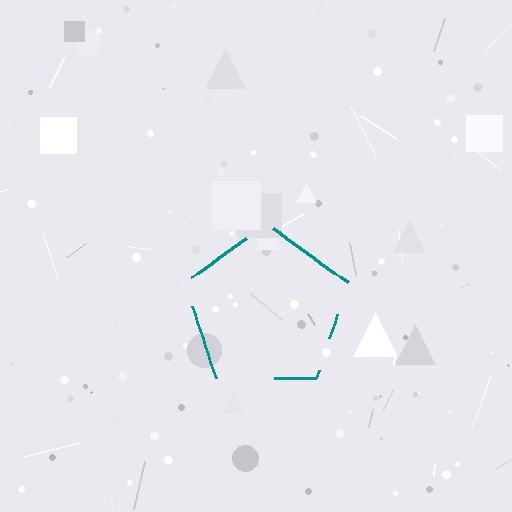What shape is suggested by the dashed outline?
The dashed outline suggests a pentagon.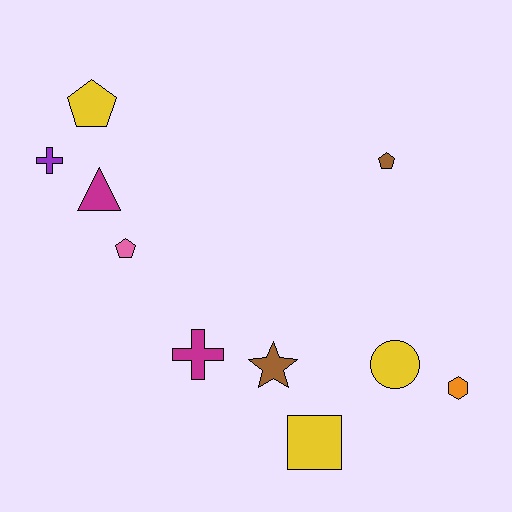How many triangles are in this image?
There is 1 triangle.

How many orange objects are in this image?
There is 1 orange object.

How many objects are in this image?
There are 10 objects.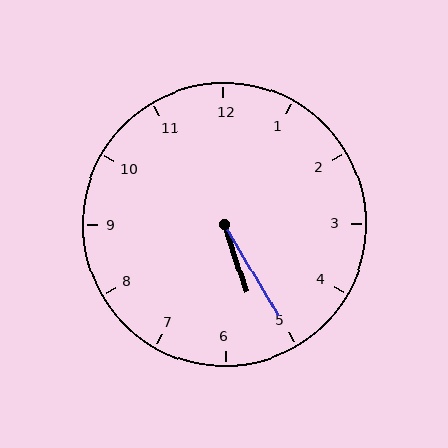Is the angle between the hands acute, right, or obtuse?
It is acute.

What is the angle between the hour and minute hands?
Approximately 12 degrees.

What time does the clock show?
5:25.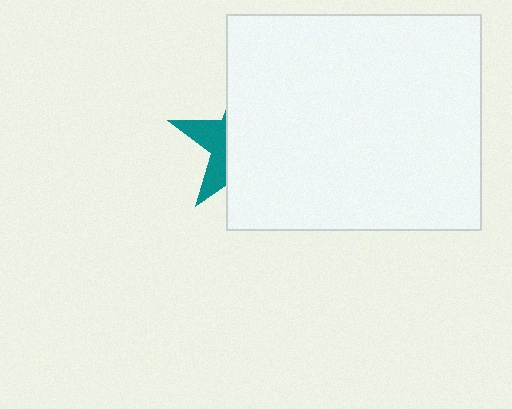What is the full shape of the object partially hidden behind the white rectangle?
The partially hidden object is a teal star.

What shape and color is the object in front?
The object in front is a white rectangle.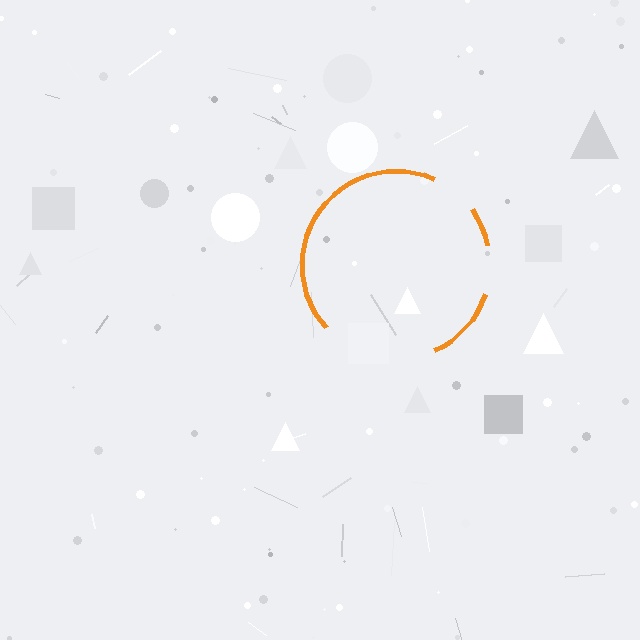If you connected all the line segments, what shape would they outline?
They would outline a circle.